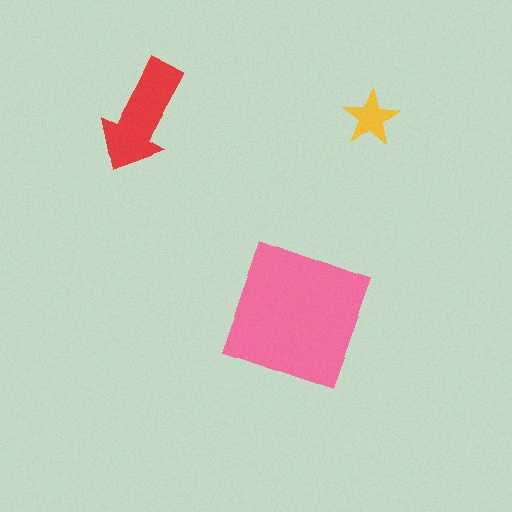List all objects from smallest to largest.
The yellow star, the red arrow, the pink square.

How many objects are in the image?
There are 3 objects in the image.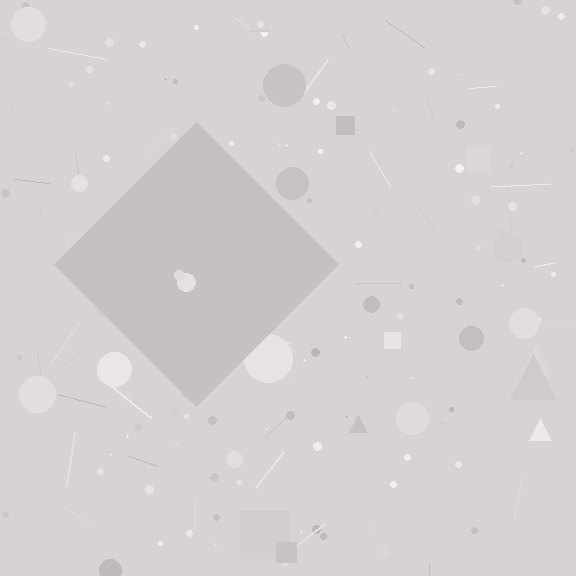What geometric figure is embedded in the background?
A diamond is embedded in the background.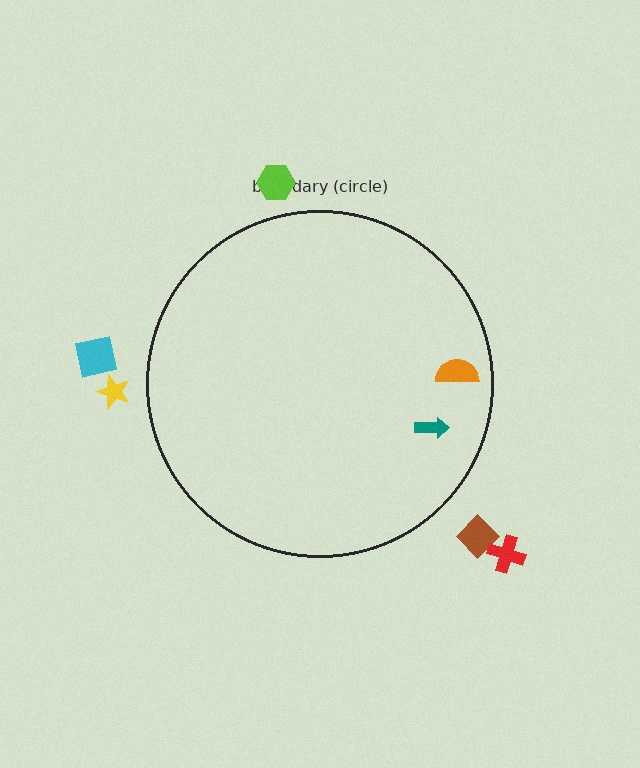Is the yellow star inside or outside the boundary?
Outside.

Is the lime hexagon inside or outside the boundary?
Outside.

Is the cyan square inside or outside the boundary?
Outside.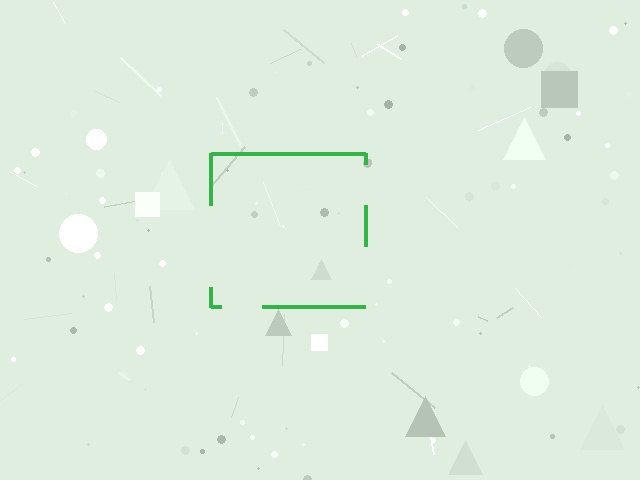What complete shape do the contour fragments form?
The contour fragments form a square.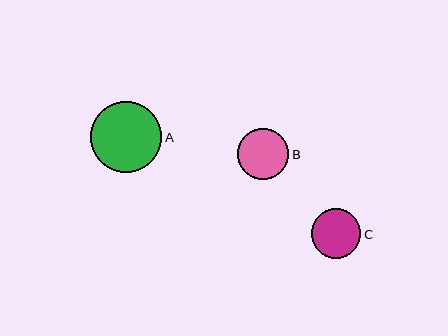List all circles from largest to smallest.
From largest to smallest: A, B, C.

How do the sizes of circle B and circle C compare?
Circle B and circle C are approximately the same size.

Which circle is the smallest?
Circle C is the smallest with a size of approximately 50 pixels.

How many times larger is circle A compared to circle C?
Circle A is approximately 1.4 times the size of circle C.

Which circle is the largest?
Circle A is the largest with a size of approximately 71 pixels.